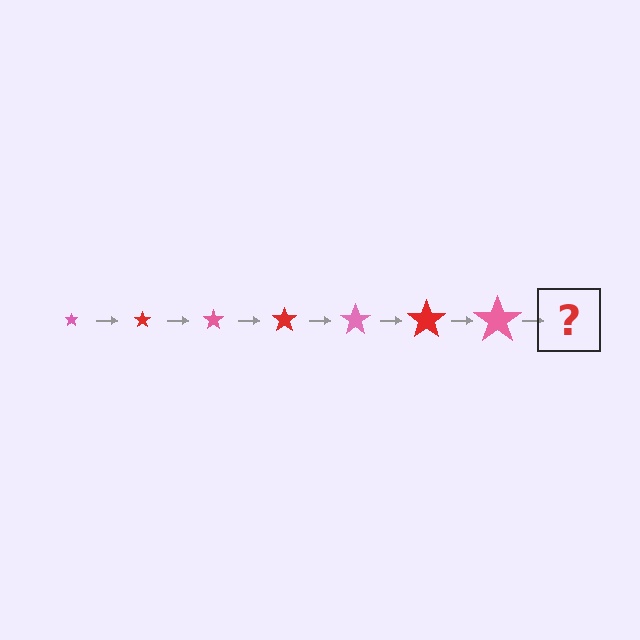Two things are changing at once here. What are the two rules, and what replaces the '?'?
The two rules are that the star grows larger each step and the color cycles through pink and red. The '?' should be a red star, larger than the previous one.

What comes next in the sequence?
The next element should be a red star, larger than the previous one.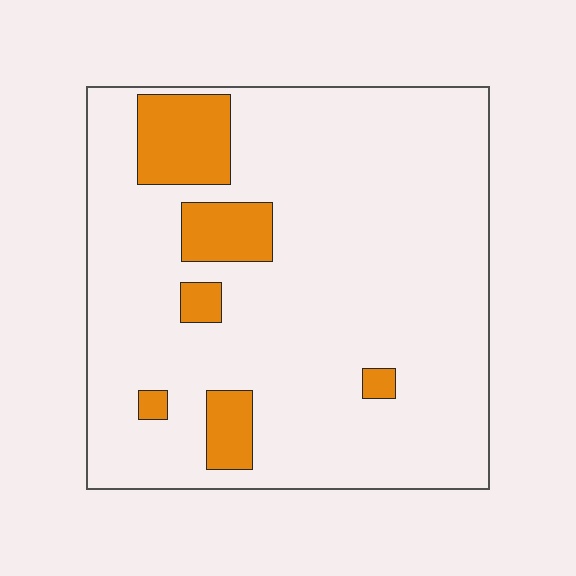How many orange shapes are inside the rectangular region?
6.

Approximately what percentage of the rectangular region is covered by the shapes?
Approximately 15%.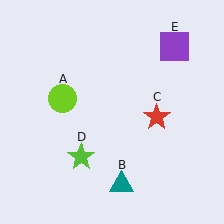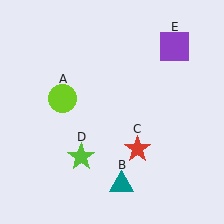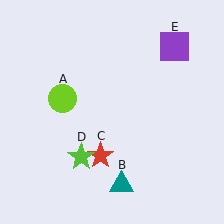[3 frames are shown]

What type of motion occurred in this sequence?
The red star (object C) rotated clockwise around the center of the scene.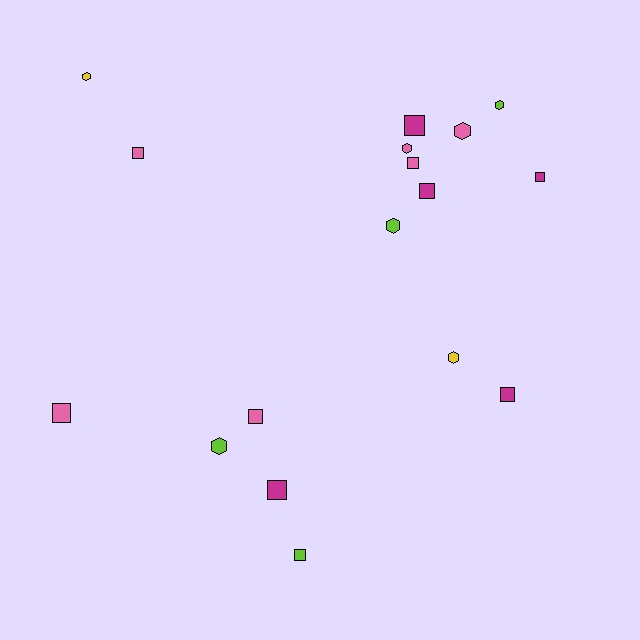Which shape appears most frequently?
Square, with 10 objects.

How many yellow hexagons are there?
There are 2 yellow hexagons.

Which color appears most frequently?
Pink, with 6 objects.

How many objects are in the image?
There are 17 objects.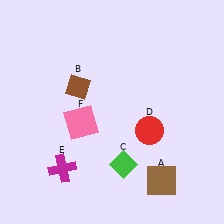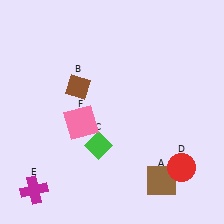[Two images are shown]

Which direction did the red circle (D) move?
The red circle (D) moved down.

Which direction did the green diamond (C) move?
The green diamond (C) moved left.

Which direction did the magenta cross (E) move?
The magenta cross (E) moved left.